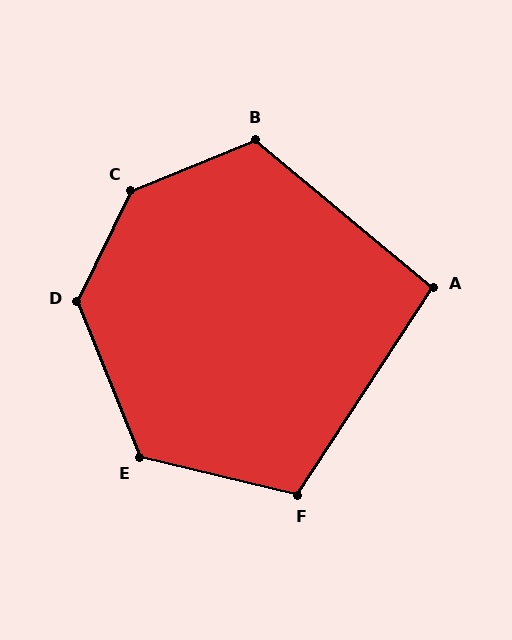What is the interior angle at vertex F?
Approximately 110 degrees (obtuse).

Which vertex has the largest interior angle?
C, at approximately 138 degrees.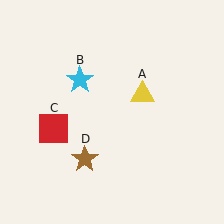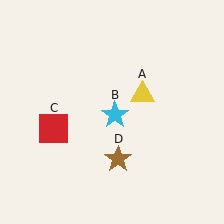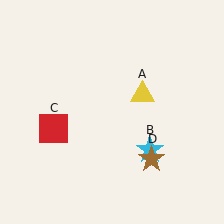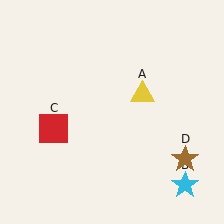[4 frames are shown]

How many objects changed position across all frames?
2 objects changed position: cyan star (object B), brown star (object D).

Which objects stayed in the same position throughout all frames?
Yellow triangle (object A) and red square (object C) remained stationary.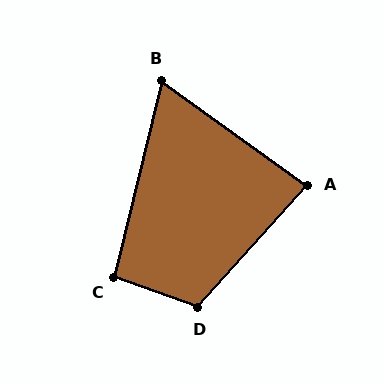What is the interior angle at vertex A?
Approximately 84 degrees (acute).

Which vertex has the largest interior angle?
D, at approximately 112 degrees.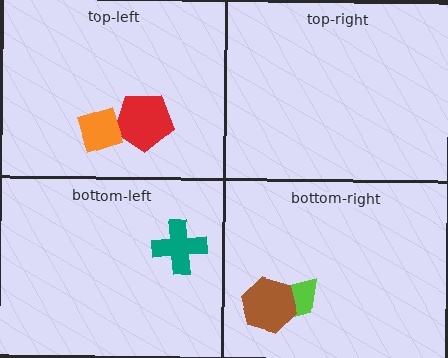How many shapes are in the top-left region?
2.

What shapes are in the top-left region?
The red pentagon, the orange diamond.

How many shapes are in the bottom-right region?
2.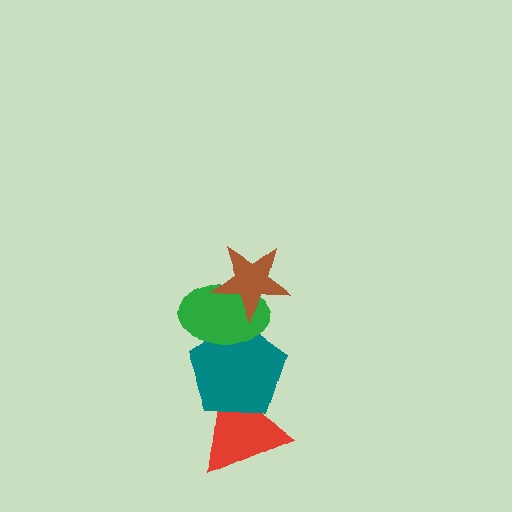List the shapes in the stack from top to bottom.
From top to bottom: the brown star, the green ellipse, the teal pentagon, the red triangle.